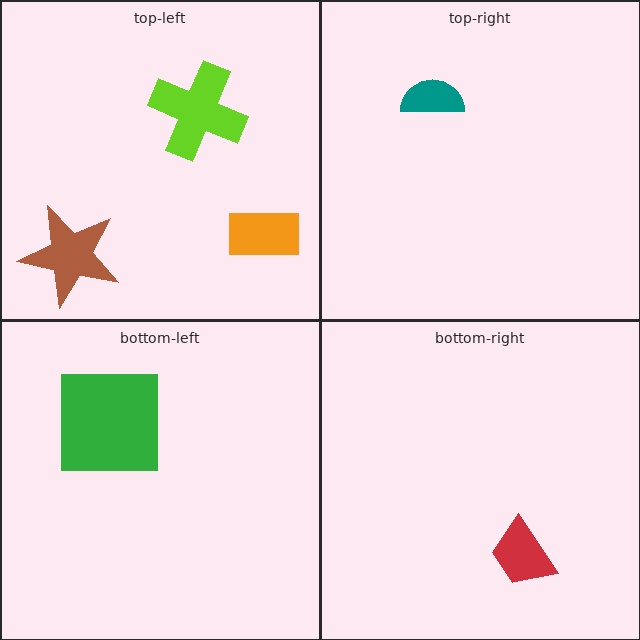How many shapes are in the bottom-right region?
1.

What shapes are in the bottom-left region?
The green square.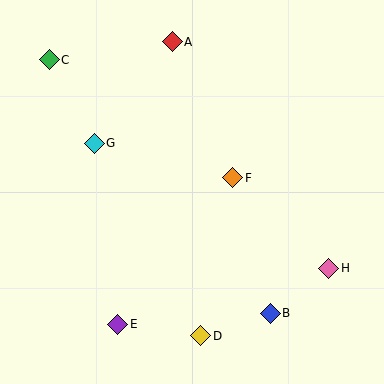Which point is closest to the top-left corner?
Point C is closest to the top-left corner.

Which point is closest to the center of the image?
Point F at (233, 178) is closest to the center.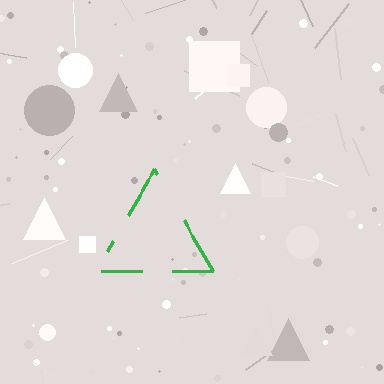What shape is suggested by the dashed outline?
The dashed outline suggests a triangle.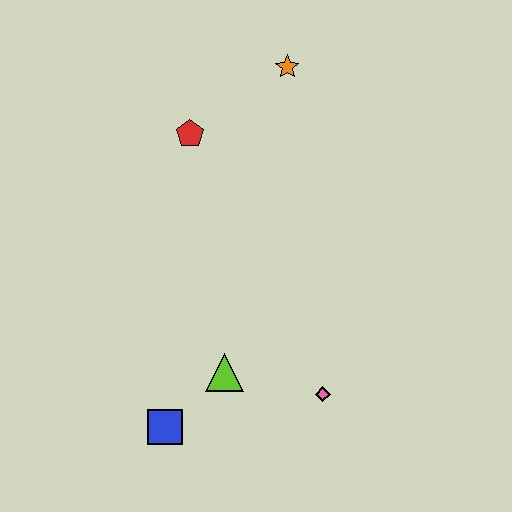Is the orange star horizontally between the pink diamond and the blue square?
Yes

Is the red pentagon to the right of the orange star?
No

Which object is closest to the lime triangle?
The blue square is closest to the lime triangle.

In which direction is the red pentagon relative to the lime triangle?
The red pentagon is above the lime triangle.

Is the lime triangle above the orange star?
No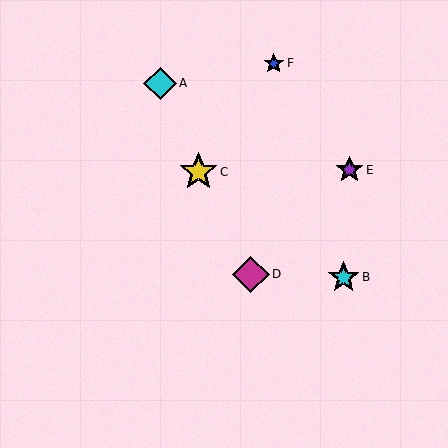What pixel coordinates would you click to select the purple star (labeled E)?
Click at (350, 170) to select the purple star E.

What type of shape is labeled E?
Shape E is a purple star.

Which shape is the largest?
The yellow star (labeled C) is the largest.